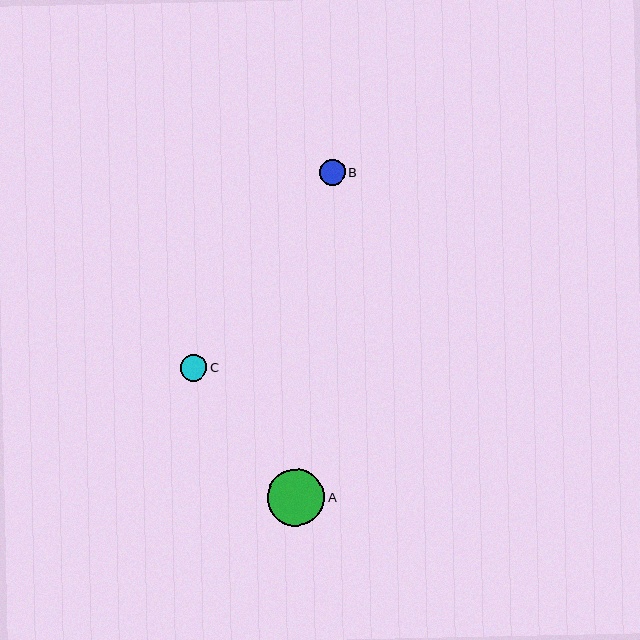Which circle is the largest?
Circle A is the largest with a size of approximately 58 pixels.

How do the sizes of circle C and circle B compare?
Circle C and circle B are approximately the same size.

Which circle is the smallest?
Circle B is the smallest with a size of approximately 26 pixels.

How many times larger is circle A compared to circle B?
Circle A is approximately 2.3 times the size of circle B.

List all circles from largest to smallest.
From largest to smallest: A, C, B.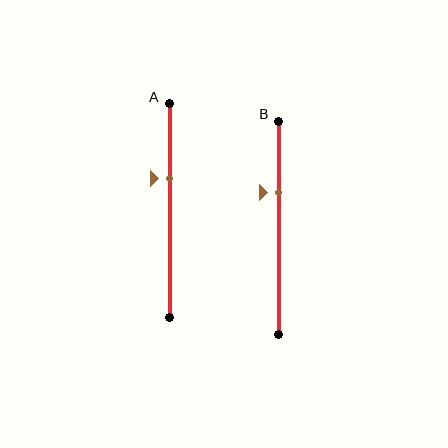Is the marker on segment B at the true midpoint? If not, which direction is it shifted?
No, the marker on segment B is shifted upward by about 17% of the segment length.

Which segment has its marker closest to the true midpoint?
Segment A has its marker closest to the true midpoint.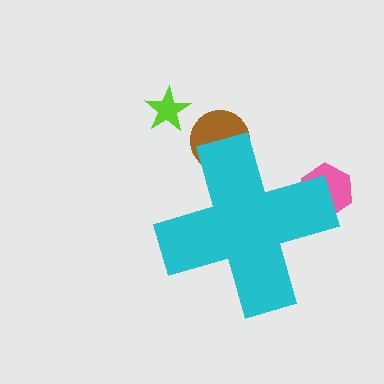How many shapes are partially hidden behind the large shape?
2 shapes are partially hidden.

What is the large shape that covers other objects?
A cyan cross.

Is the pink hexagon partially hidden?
Yes, the pink hexagon is partially hidden behind the cyan cross.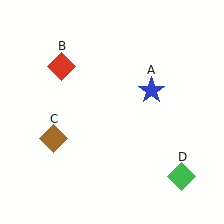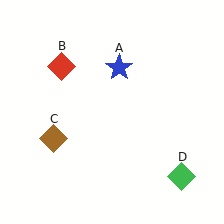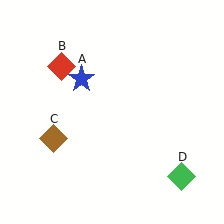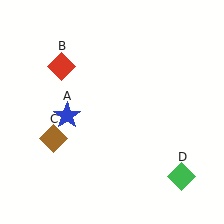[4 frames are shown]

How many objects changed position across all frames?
1 object changed position: blue star (object A).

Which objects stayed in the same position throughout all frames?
Red diamond (object B) and brown diamond (object C) and green diamond (object D) remained stationary.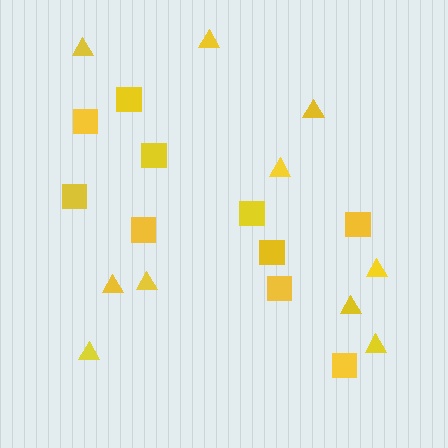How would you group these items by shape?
There are 2 groups: one group of squares (10) and one group of triangles (10).